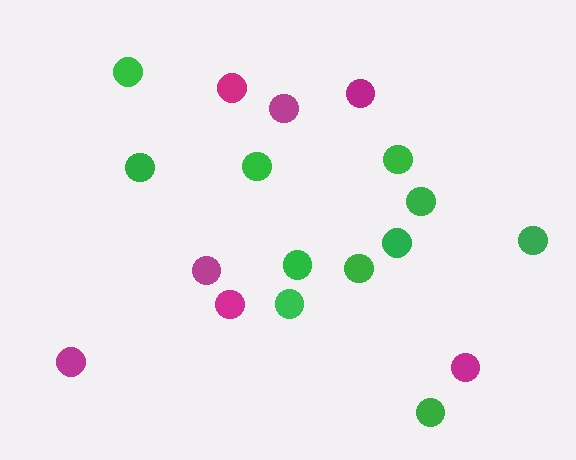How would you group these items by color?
There are 2 groups: one group of magenta circles (7) and one group of green circles (11).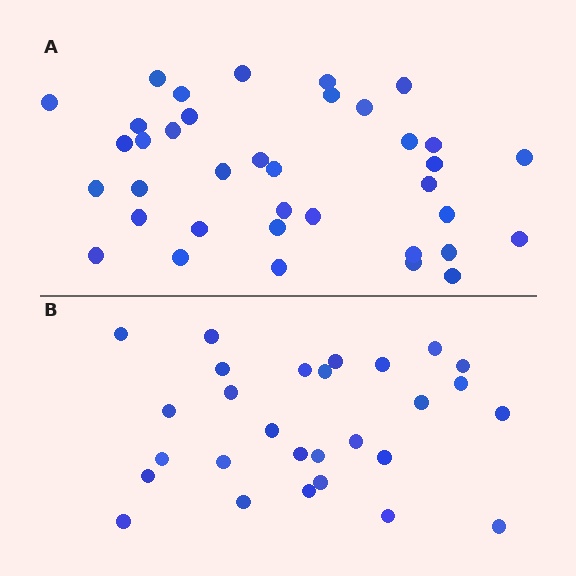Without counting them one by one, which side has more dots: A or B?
Region A (the top region) has more dots.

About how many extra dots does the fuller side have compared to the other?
Region A has roughly 8 or so more dots than region B.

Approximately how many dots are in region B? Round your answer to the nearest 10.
About 30 dots. (The exact count is 28, which rounds to 30.)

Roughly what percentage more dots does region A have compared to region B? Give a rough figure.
About 30% more.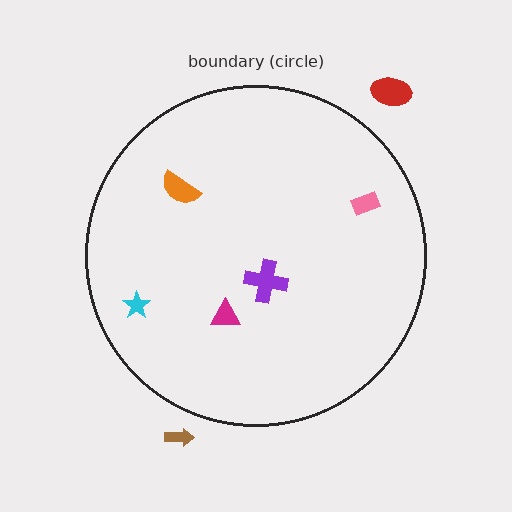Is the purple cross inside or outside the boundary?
Inside.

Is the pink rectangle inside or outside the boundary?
Inside.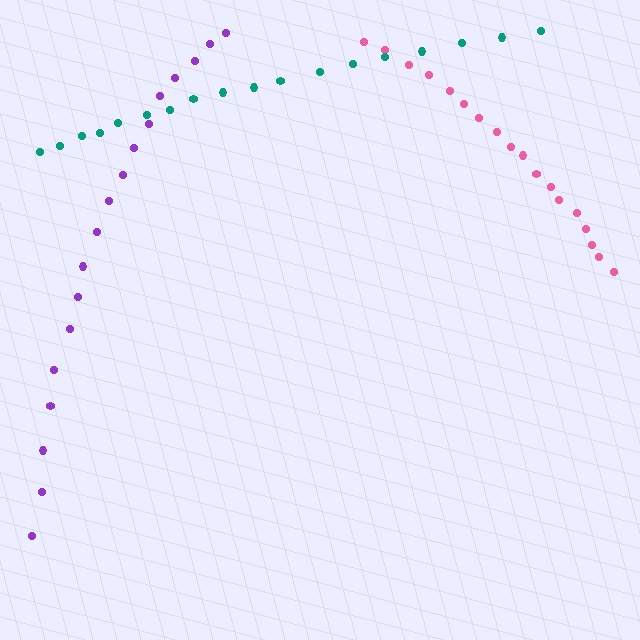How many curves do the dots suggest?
There are 3 distinct paths.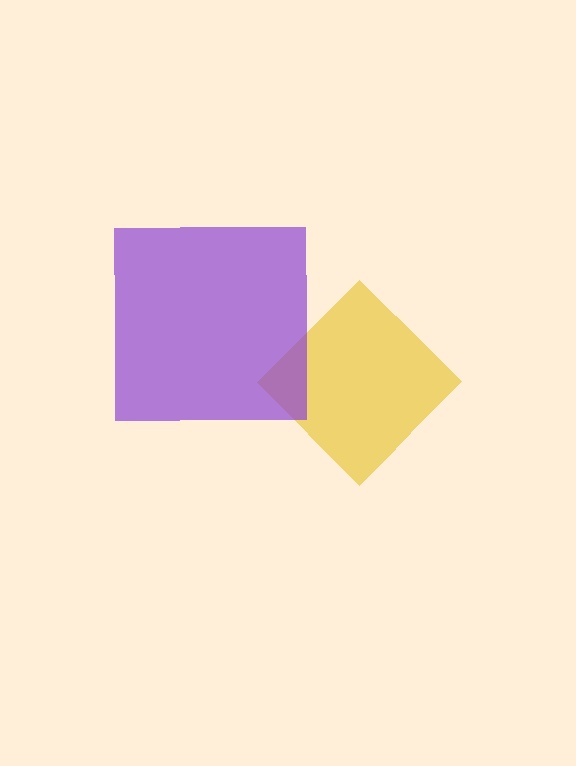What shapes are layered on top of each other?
The layered shapes are: a yellow diamond, a purple square.